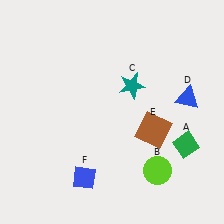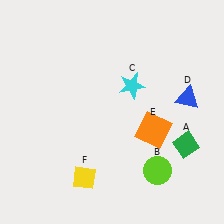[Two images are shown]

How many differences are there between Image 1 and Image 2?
There are 3 differences between the two images.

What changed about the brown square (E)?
In Image 1, E is brown. In Image 2, it changed to orange.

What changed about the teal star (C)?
In Image 1, C is teal. In Image 2, it changed to cyan.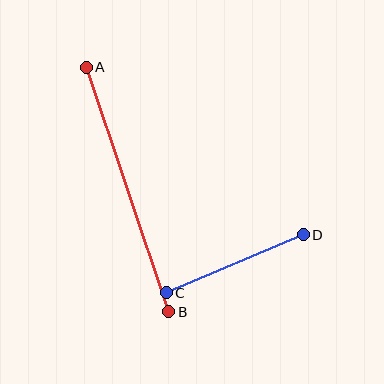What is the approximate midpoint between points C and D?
The midpoint is at approximately (235, 264) pixels.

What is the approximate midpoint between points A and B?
The midpoint is at approximately (128, 190) pixels.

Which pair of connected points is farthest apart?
Points A and B are farthest apart.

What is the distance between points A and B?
The distance is approximately 258 pixels.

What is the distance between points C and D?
The distance is approximately 149 pixels.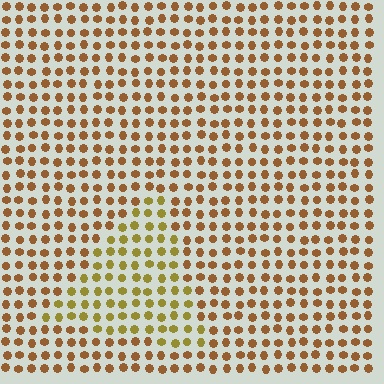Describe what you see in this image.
The image is filled with small brown elements in a uniform arrangement. A triangle-shaped region is visible where the elements are tinted to a slightly different hue, forming a subtle color boundary.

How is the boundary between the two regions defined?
The boundary is defined purely by a slight shift in hue (about 28 degrees). Spacing, size, and orientation are identical on both sides.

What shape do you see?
I see a triangle.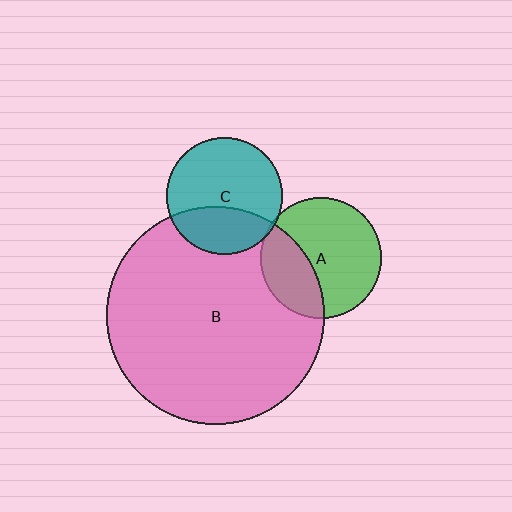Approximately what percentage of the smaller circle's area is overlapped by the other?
Approximately 35%.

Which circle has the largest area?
Circle B (pink).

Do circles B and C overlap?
Yes.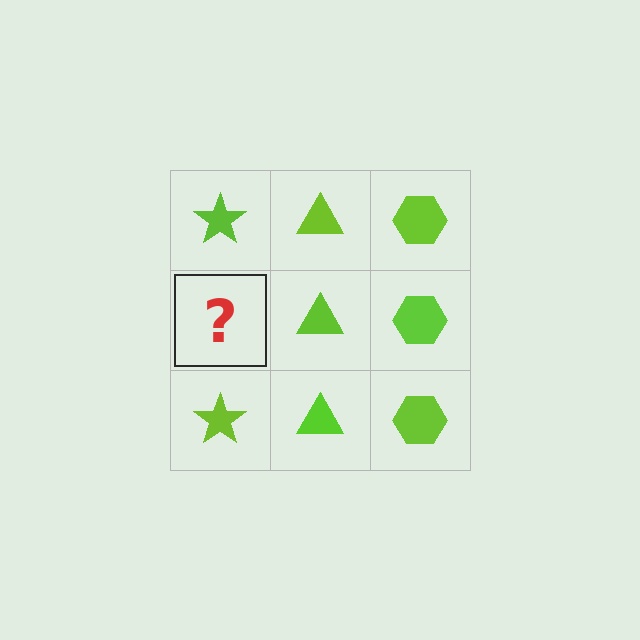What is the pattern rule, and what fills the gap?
The rule is that each column has a consistent shape. The gap should be filled with a lime star.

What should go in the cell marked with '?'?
The missing cell should contain a lime star.